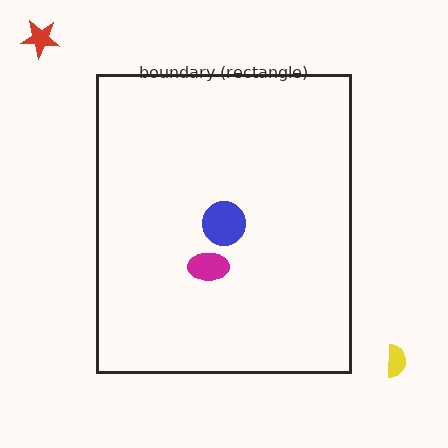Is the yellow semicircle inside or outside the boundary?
Outside.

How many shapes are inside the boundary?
2 inside, 2 outside.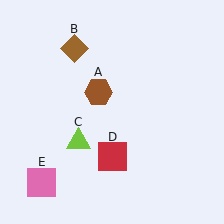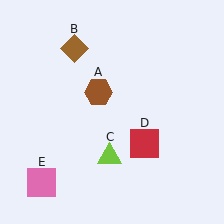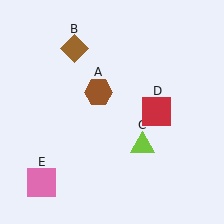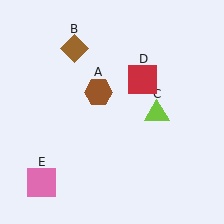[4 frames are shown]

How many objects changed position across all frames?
2 objects changed position: lime triangle (object C), red square (object D).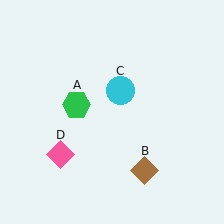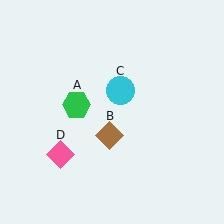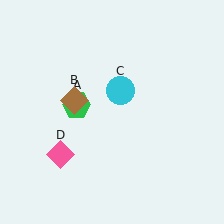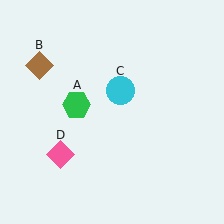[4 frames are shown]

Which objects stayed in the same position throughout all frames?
Green hexagon (object A) and cyan circle (object C) and pink diamond (object D) remained stationary.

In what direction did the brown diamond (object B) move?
The brown diamond (object B) moved up and to the left.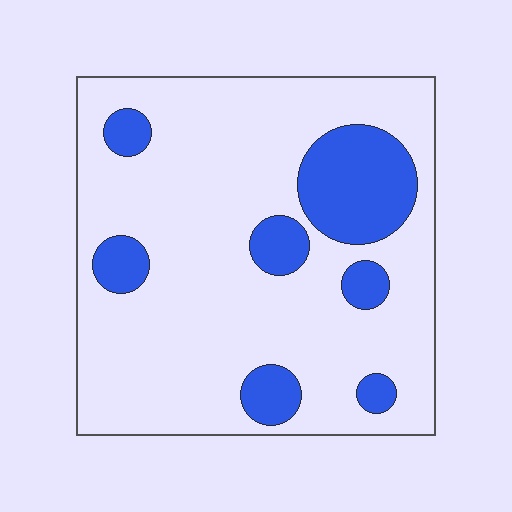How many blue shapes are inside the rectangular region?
7.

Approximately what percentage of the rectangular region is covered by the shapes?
Approximately 20%.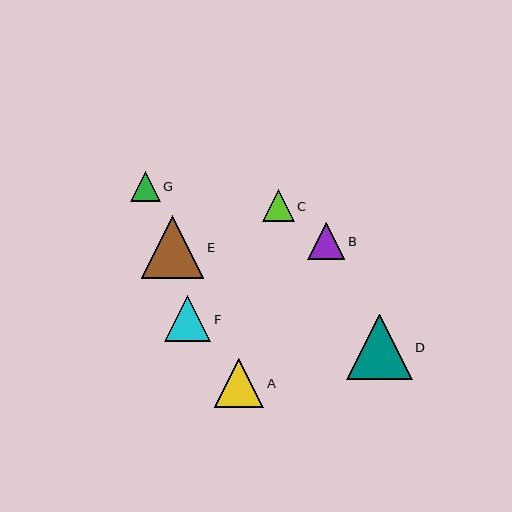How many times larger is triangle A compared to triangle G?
Triangle A is approximately 1.7 times the size of triangle G.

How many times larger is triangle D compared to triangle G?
Triangle D is approximately 2.2 times the size of triangle G.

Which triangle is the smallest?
Triangle G is the smallest with a size of approximately 30 pixels.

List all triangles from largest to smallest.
From largest to smallest: D, E, A, F, B, C, G.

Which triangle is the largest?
Triangle D is the largest with a size of approximately 65 pixels.